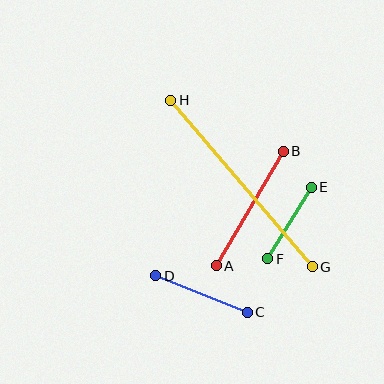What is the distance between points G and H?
The distance is approximately 219 pixels.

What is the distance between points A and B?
The distance is approximately 132 pixels.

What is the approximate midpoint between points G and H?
The midpoint is at approximately (241, 184) pixels.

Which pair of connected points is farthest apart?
Points G and H are farthest apart.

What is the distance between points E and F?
The distance is approximately 84 pixels.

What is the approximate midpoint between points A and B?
The midpoint is at approximately (250, 209) pixels.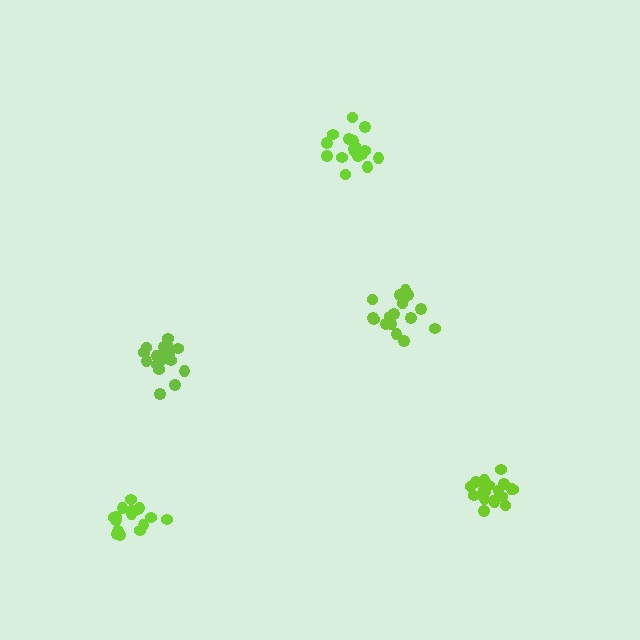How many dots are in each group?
Group 1: 17 dots, Group 2: 16 dots, Group 3: 18 dots, Group 4: 17 dots, Group 5: 19 dots (87 total).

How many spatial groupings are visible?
There are 5 spatial groupings.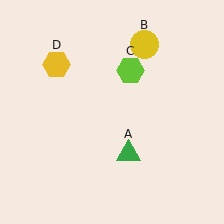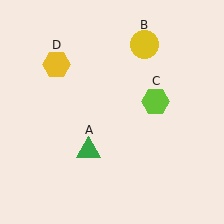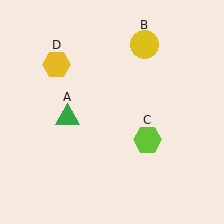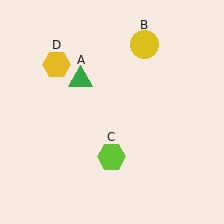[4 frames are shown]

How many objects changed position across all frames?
2 objects changed position: green triangle (object A), lime hexagon (object C).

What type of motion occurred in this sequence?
The green triangle (object A), lime hexagon (object C) rotated clockwise around the center of the scene.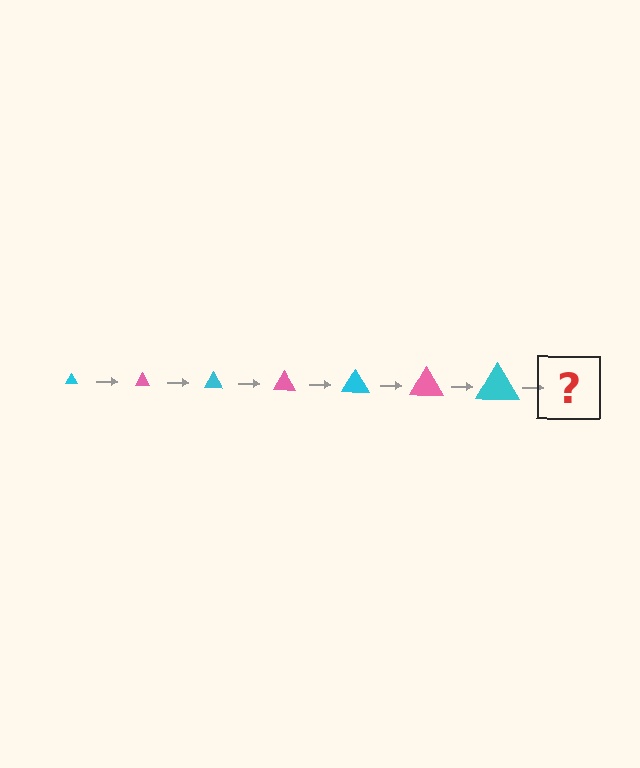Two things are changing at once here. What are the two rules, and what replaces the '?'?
The two rules are that the triangle grows larger each step and the color cycles through cyan and pink. The '?' should be a pink triangle, larger than the previous one.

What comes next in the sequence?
The next element should be a pink triangle, larger than the previous one.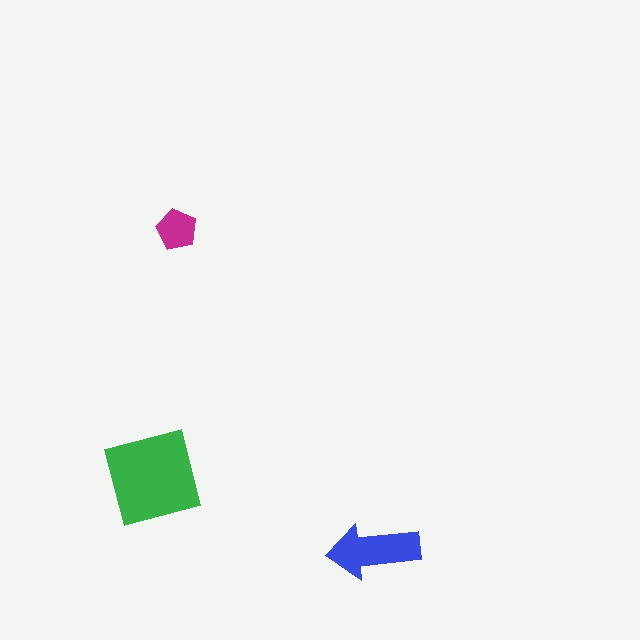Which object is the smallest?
The magenta pentagon.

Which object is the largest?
The green square.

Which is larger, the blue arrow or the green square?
The green square.